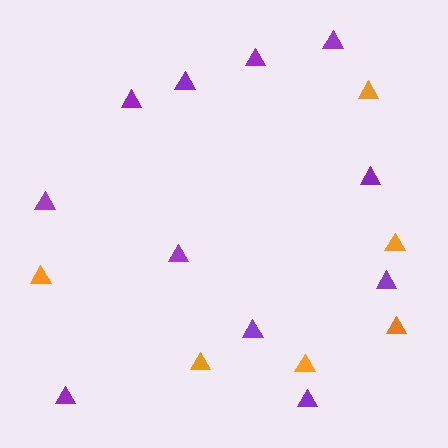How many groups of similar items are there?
There are 2 groups: one group of orange triangles (6) and one group of purple triangles (11).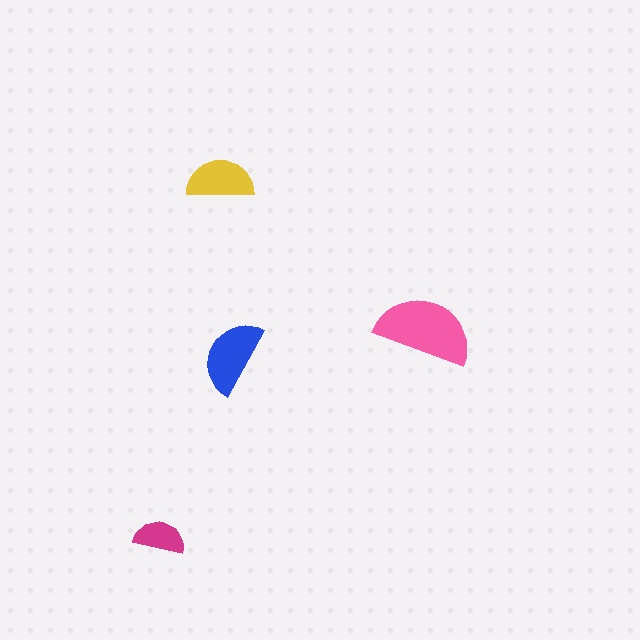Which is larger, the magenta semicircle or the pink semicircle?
The pink one.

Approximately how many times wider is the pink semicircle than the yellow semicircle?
About 1.5 times wider.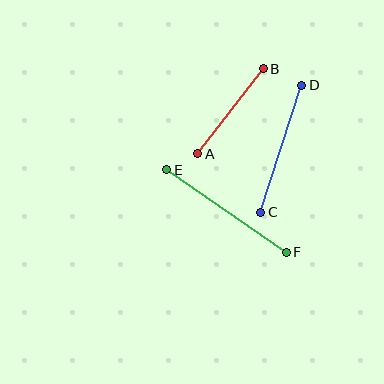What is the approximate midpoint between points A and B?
The midpoint is at approximately (230, 111) pixels.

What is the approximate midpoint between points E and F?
The midpoint is at approximately (226, 211) pixels.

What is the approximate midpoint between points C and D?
The midpoint is at approximately (281, 149) pixels.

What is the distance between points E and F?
The distance is approximately 145 pixels.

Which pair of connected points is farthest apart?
Points E and F are farthest apart.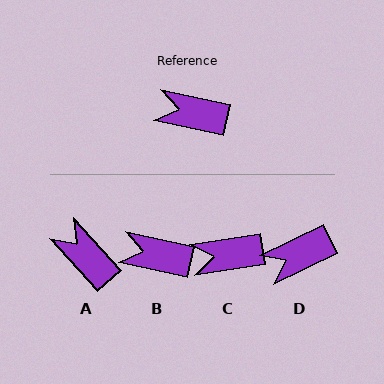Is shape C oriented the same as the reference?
No, it is off by about 21 degrees.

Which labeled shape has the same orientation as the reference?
B.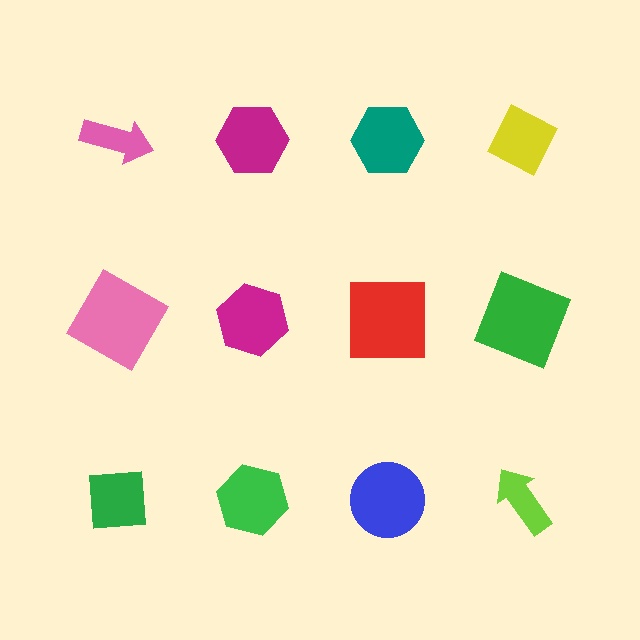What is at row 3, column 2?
A green hexagon.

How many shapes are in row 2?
4 shapes.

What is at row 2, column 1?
A pink square.